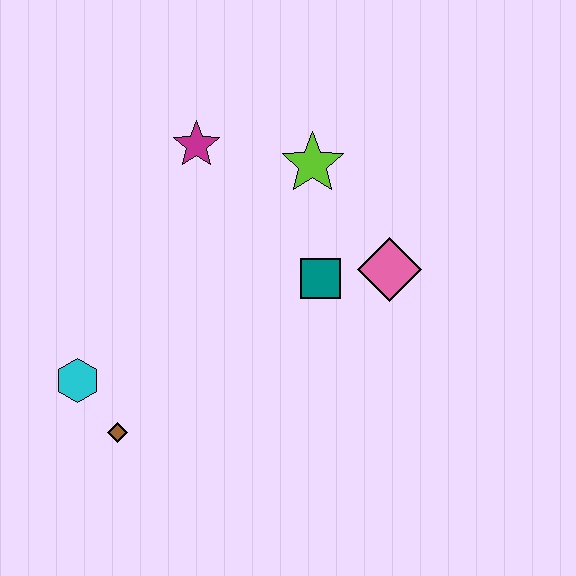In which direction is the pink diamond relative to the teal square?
The pink diamond is to the right of the teal square.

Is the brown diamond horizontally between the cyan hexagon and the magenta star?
Yes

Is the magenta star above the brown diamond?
Yes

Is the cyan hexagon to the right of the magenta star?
No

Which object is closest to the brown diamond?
The cyan hexagon is closest to the brown diamond.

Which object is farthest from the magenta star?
The brown diamond is farthest from the magenta star.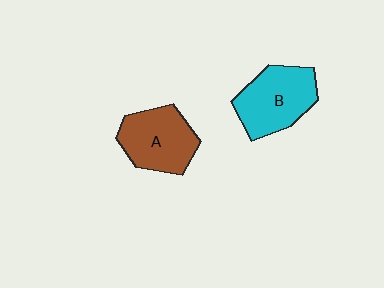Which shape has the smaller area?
Shape A (brown).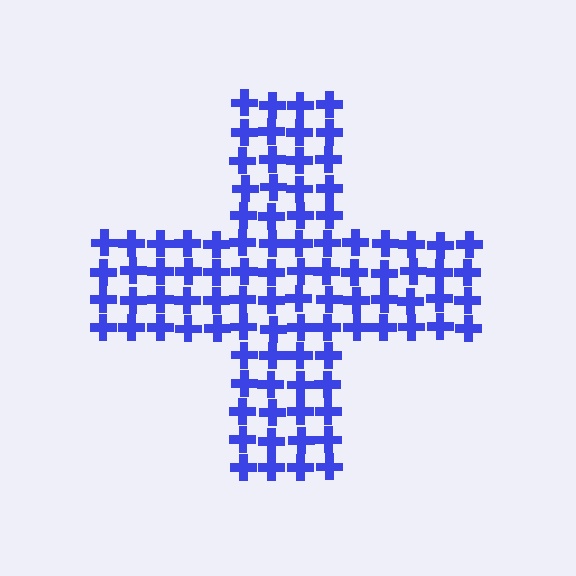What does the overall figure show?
The overall figure shows a cross.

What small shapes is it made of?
It is made of small crosses.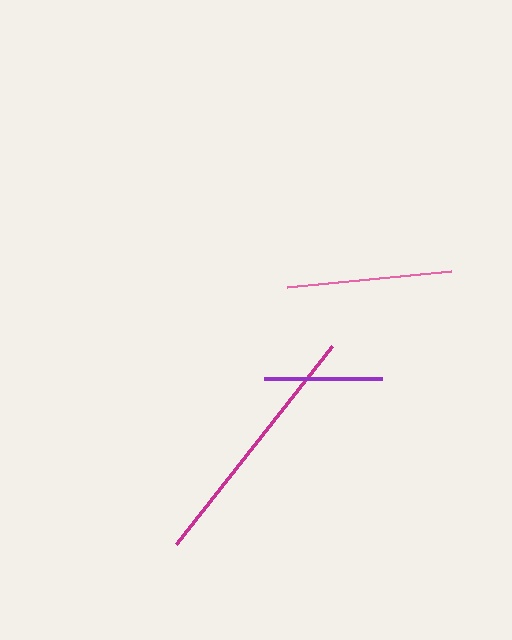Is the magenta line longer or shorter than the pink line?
The magenta line is longer than the pink line.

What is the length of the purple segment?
The purple segment is approximately 119 pixels long.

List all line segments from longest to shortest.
From longest to shortest: magenta, pink, purple.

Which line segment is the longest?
The magenta line is the longest at approximately 252 pixels.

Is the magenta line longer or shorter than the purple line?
The magenta line is longer than the purple line.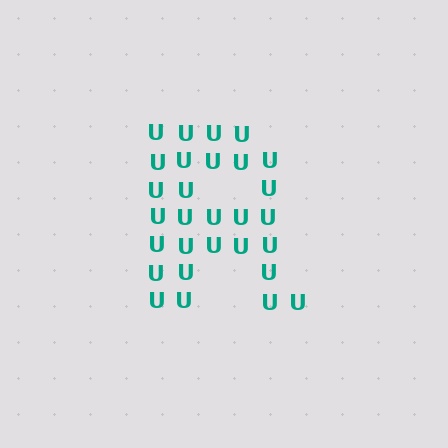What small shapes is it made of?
It is made of small letter U's.